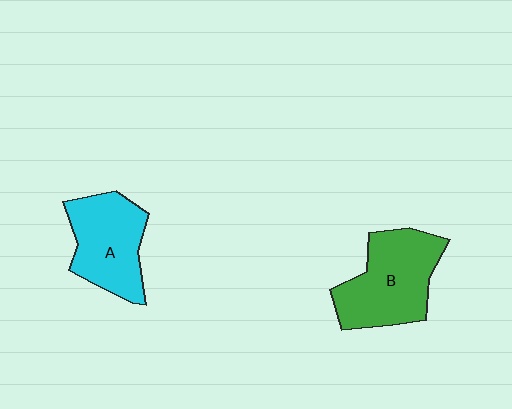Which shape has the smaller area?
Shape A (cyan).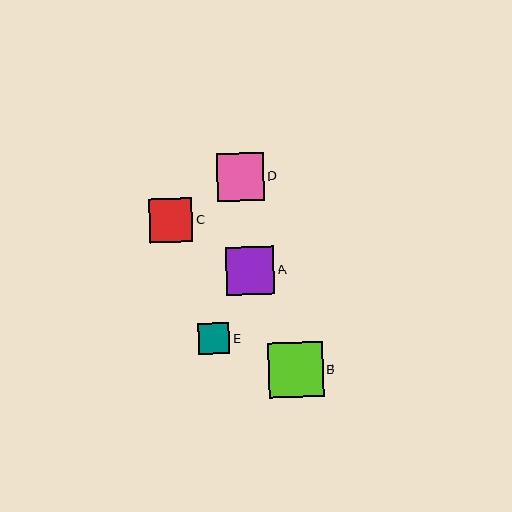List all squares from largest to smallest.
From largest to smallest: B, A, D, C, E.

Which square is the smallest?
Square E is the smallest with a size of approximately 31 pixels.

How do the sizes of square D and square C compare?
Square D and square C are approximately the same size.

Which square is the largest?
Square B is the largest with a size of approximately 55 pixels.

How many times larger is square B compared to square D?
Square B is approximately 1.2 times the size of square D.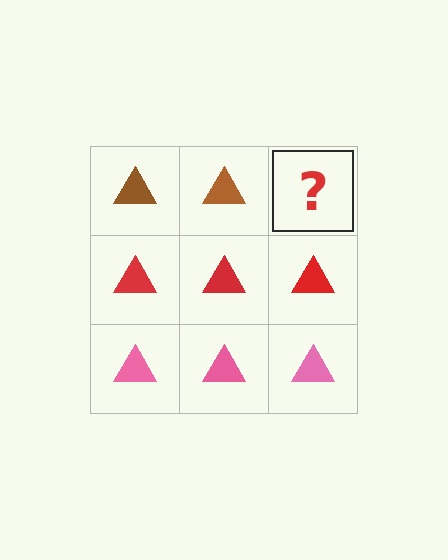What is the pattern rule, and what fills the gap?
The rule is that each row has a consistent color. The gap should be filled with a brown triangle.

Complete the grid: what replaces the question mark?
The question mark should be replaced with a brown triangle.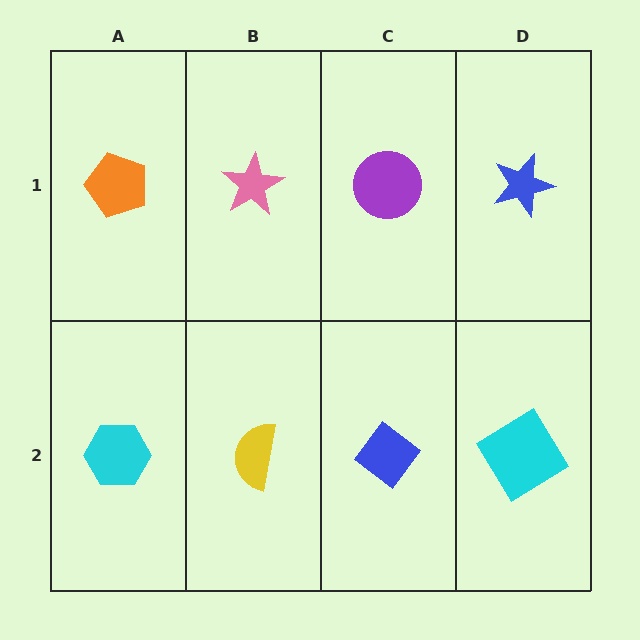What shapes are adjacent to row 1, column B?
A yellow semicircle (row 2, column B), an orange pentagon (row 1, column A), a purple circle (row 1, column C).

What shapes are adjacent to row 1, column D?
A cyan diamond (row 2, column D), a purple circle (row 1, column C).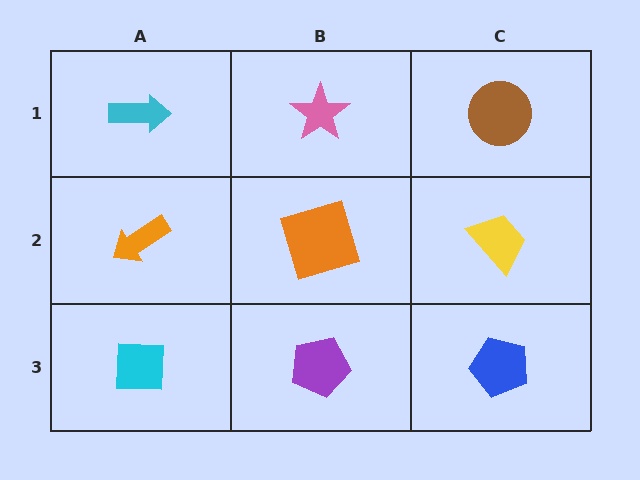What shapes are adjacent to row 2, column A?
A cyan arrow (row 1, column A), a cyan square (row 3, column A), an orange square (row 2, column B).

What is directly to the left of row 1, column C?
A pink star.